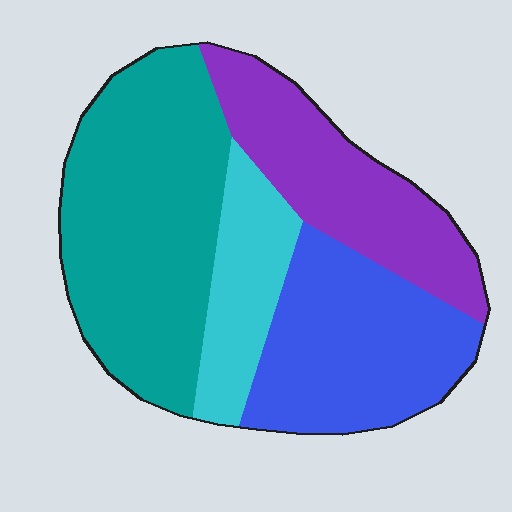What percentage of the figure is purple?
Purple covers roughly 20% of the figure.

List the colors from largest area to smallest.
From largest to smallest: teal, blue, purple, cyan.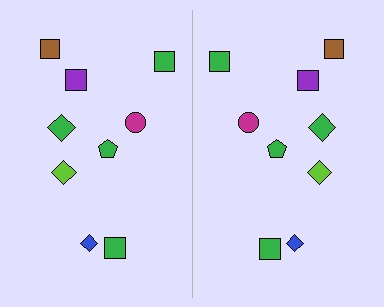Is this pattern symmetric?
Yes, this pattern has bilateral (reflection) symmetry.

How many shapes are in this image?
There are 18 shapes in this image.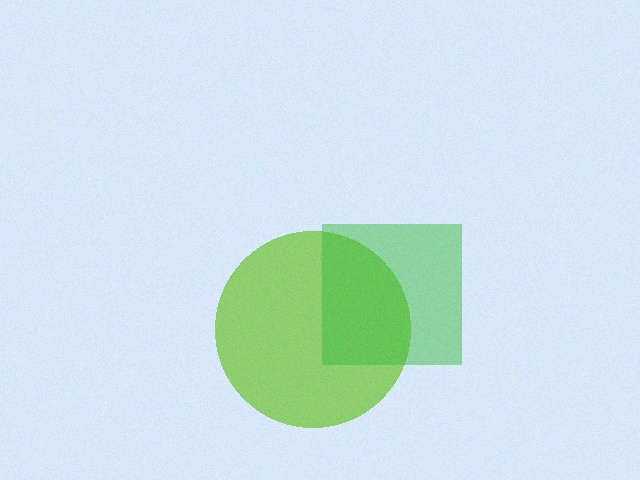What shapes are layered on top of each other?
The layered shapes are: a lime circle, a green square.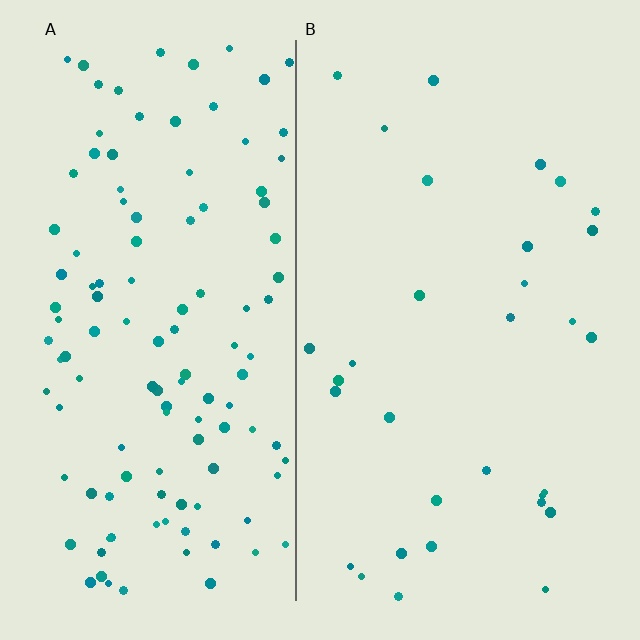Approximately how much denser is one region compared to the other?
Approximately 3.8× — region A over region B.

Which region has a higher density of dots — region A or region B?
A (the left).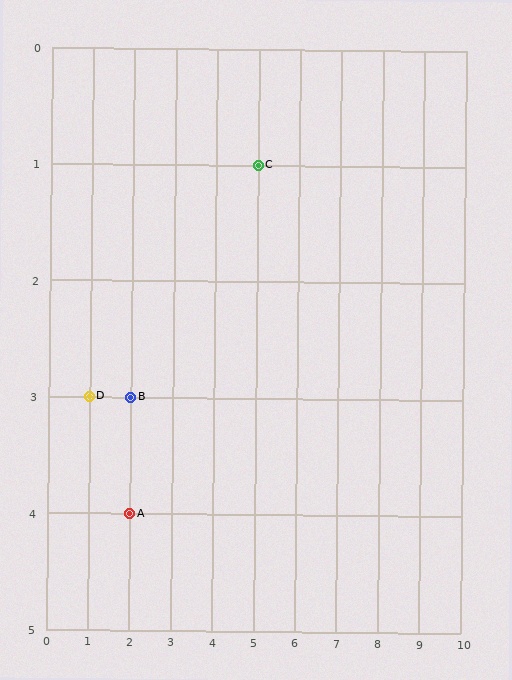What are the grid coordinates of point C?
Point C is at grid coordinates (5, 1).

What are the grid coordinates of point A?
Point A is at grid coordinates (2, 4).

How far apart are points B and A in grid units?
Points B and A are 1 row apart.